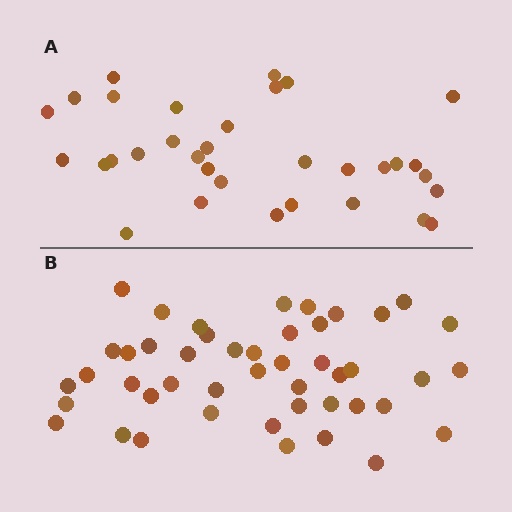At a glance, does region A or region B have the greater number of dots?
Region B (the bottom region) has more dots.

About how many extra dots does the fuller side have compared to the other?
Region B has approximately 15 more dots than region A.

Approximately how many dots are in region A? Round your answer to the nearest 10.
About 30 dots. (The exact count is 33, which rounds to 30.)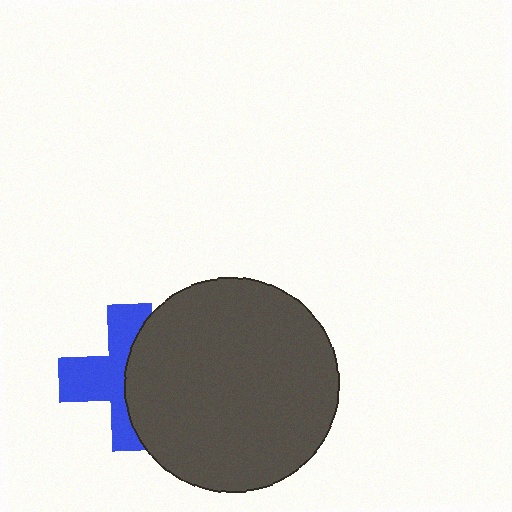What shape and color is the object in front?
The object in front is a dark gray circle.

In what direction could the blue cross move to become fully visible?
The blue cross could move left. That would shift it out from behind the dark gray circle entirely.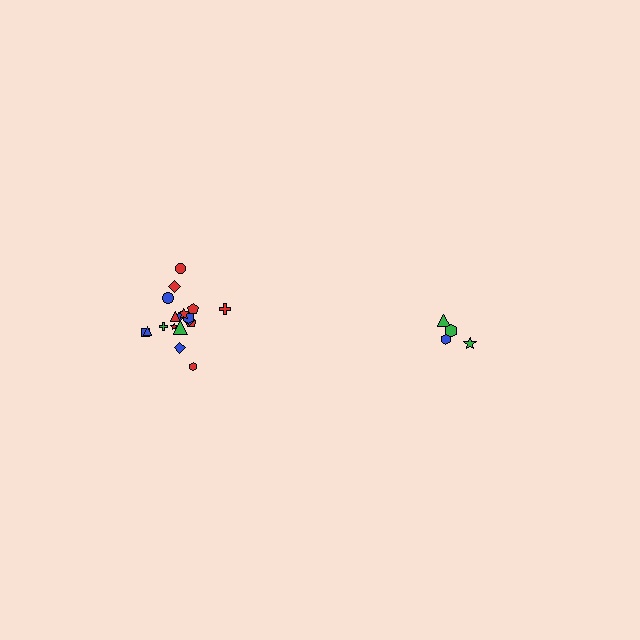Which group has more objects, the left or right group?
The left group.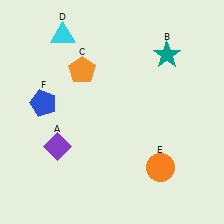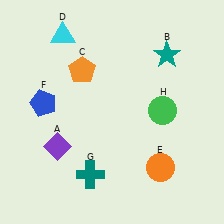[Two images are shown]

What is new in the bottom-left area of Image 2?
A teal cross (G) was added in the bottom-left area of Image 2.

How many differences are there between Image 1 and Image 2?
There are 2 differences between the two images.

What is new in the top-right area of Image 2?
A green circle (H) was added in the top-right area of Image 2.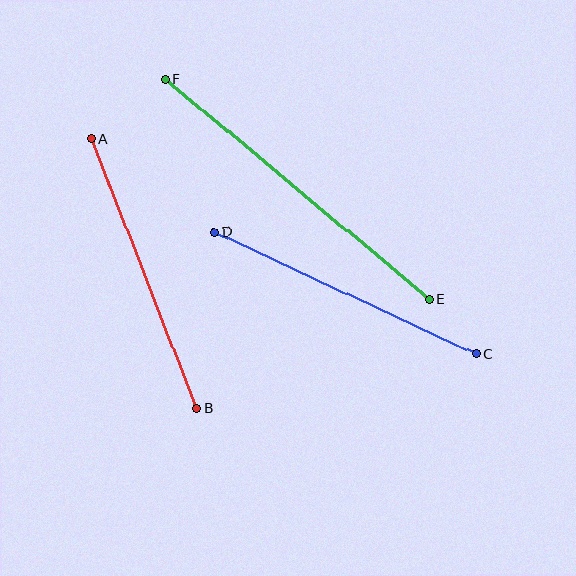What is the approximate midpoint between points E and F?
The midpoint is at approximately (297, 189) pixels.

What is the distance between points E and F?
The distance is approximately 344 pixels.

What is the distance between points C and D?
The distance is approximately 289 pixels.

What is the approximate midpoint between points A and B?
The midpoint is at approximately (144, 273) pixels.